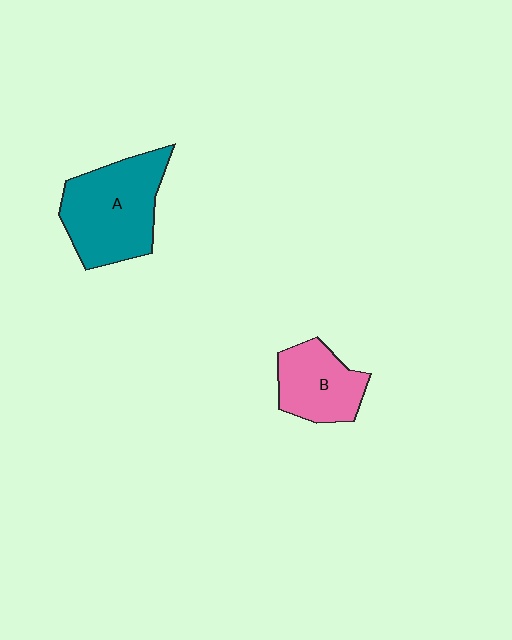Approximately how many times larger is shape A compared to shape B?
Approximately 1.6 times.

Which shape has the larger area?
Shape A (teal).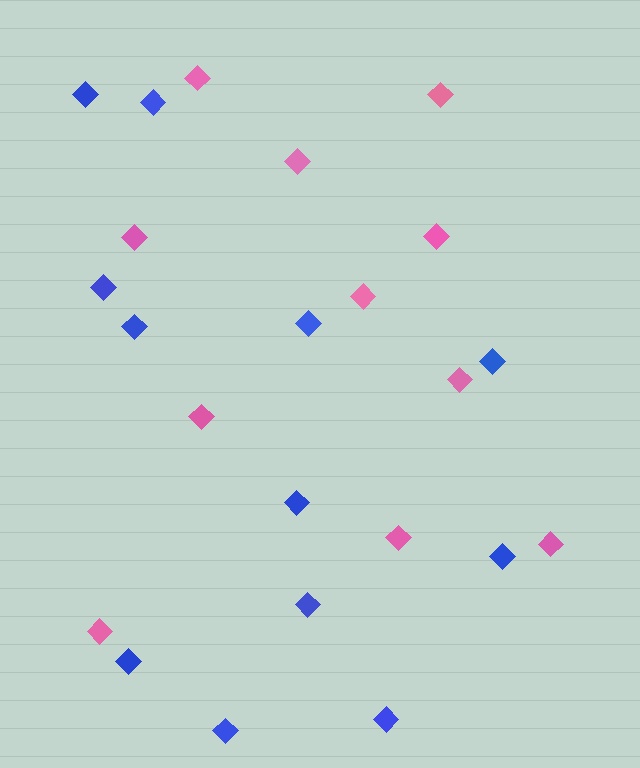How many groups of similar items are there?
There are 2 groups: one group of blue diamonds (12) and one group of pink diamonds (11).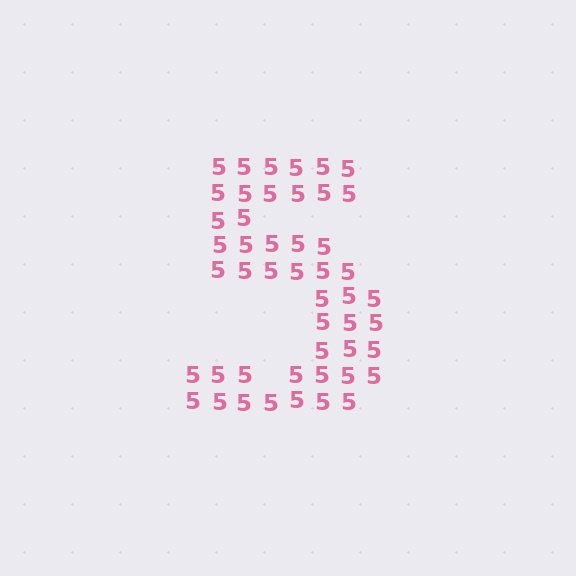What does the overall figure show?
The overall figure shows the digit 5.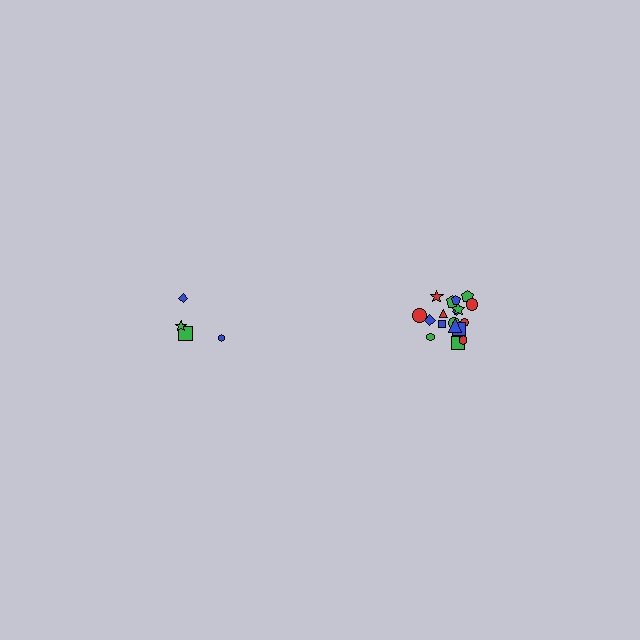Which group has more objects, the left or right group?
The right group.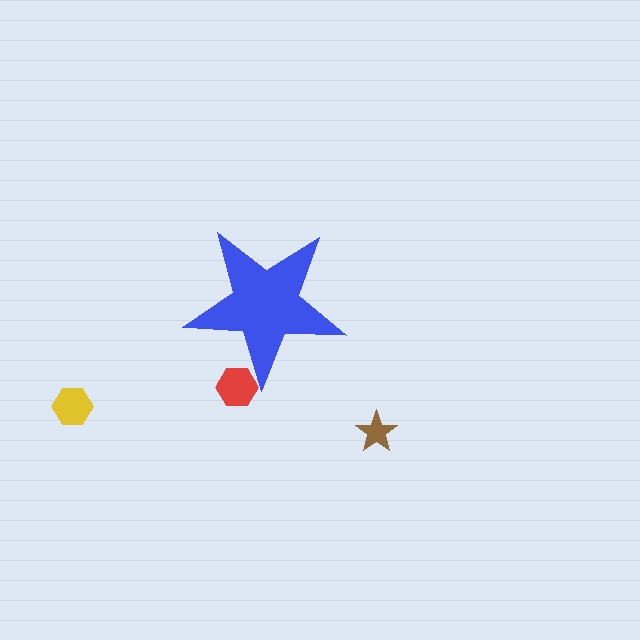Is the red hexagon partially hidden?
Yes, the red hexagon is partially hidden behind the blue star.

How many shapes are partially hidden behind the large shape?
1 shape is partially hidden.